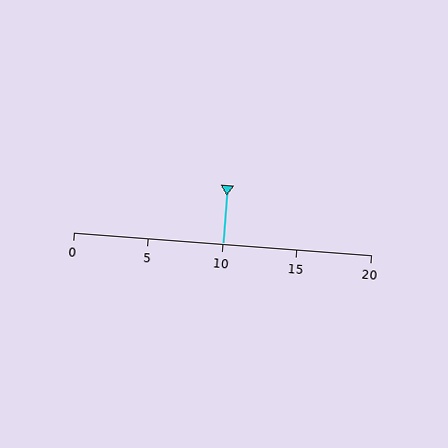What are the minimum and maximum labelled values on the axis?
The axis runs from 0 to 20.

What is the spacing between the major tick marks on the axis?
The major ticks are spaced 5 apart.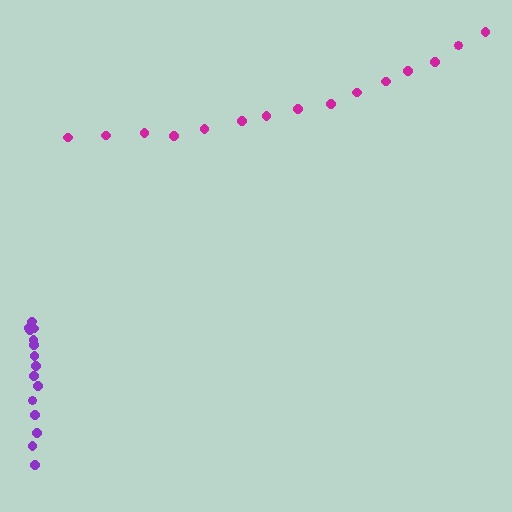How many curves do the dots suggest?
There are 2 distinct paths.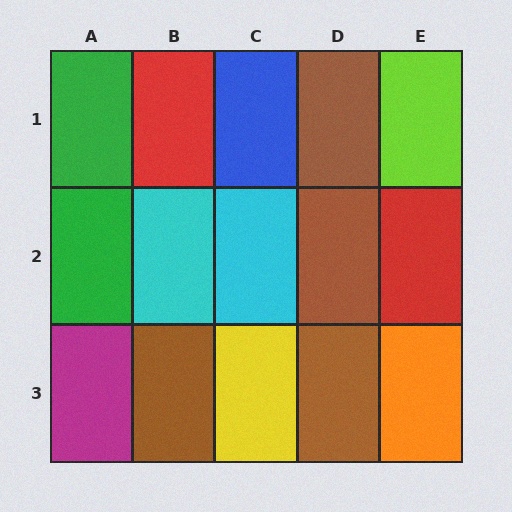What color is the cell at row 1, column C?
Blue.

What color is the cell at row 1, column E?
Lime.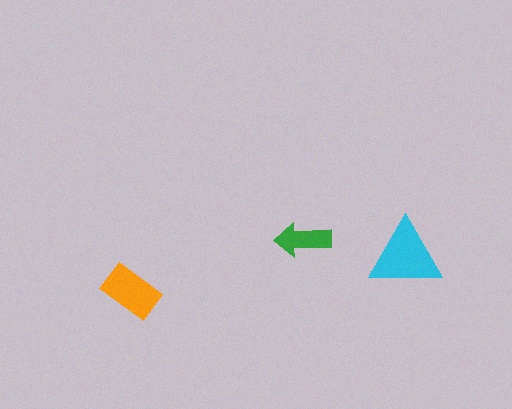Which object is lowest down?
The orange rectangle is bottommost.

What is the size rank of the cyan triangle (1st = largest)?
1st.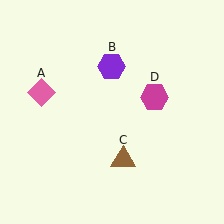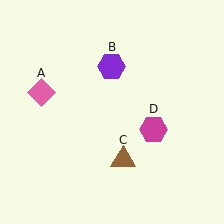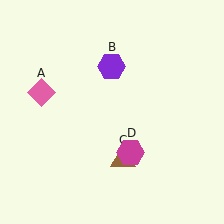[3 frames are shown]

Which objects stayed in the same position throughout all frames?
Pink diamond (object A) and purple hexagon (object B) and brown triangle (object C) remained stationary.